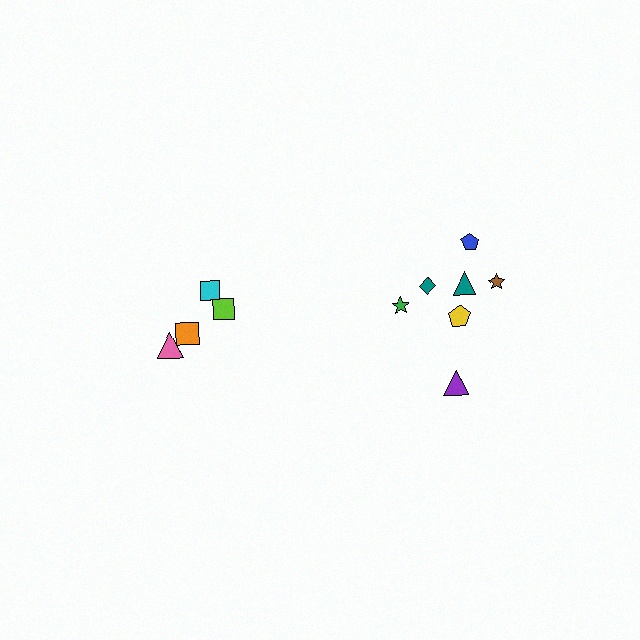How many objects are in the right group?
There are 7 objects.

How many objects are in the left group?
There are 4 objects.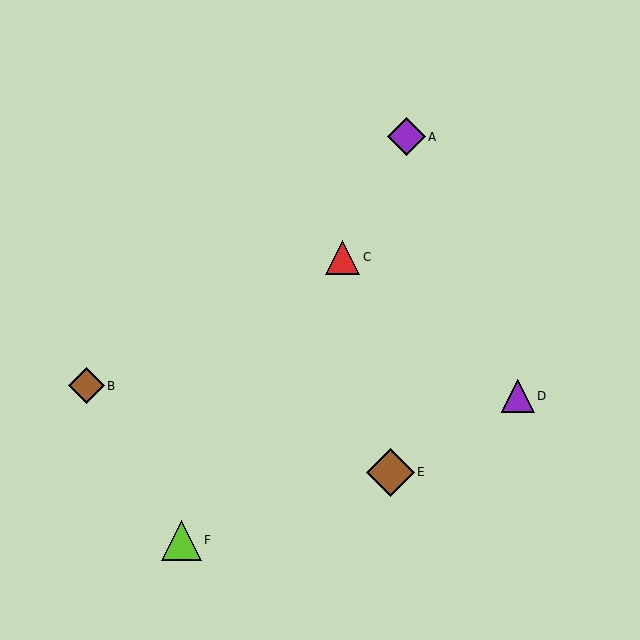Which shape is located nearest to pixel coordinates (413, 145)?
The purple diamond (labeled A) at (406, 137) is nearest to that location.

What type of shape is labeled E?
Shape E is a brown diamond.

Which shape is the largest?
The brown diamond (labeled E) is the largest.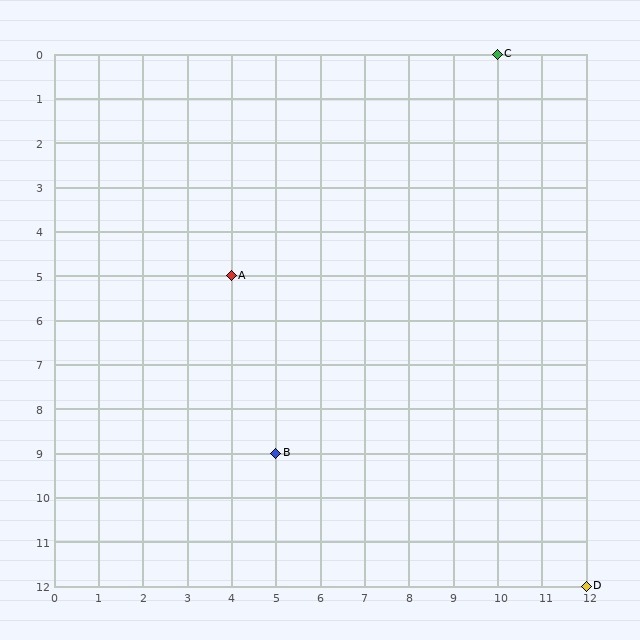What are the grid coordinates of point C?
Point C is at grid coordinates (10, 0).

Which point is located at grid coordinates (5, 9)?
Point B is at (5, 9).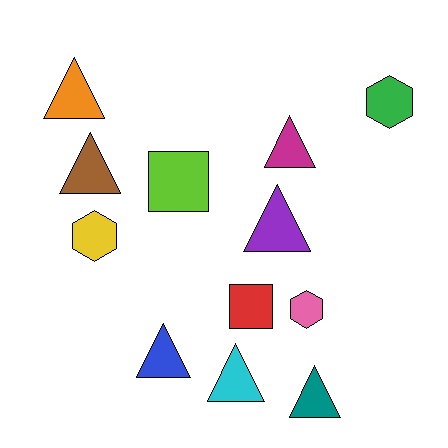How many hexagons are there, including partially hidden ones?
There are 3 hexagons.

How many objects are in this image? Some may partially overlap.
There are 12 objects.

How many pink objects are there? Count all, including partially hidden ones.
There is 1 pink object.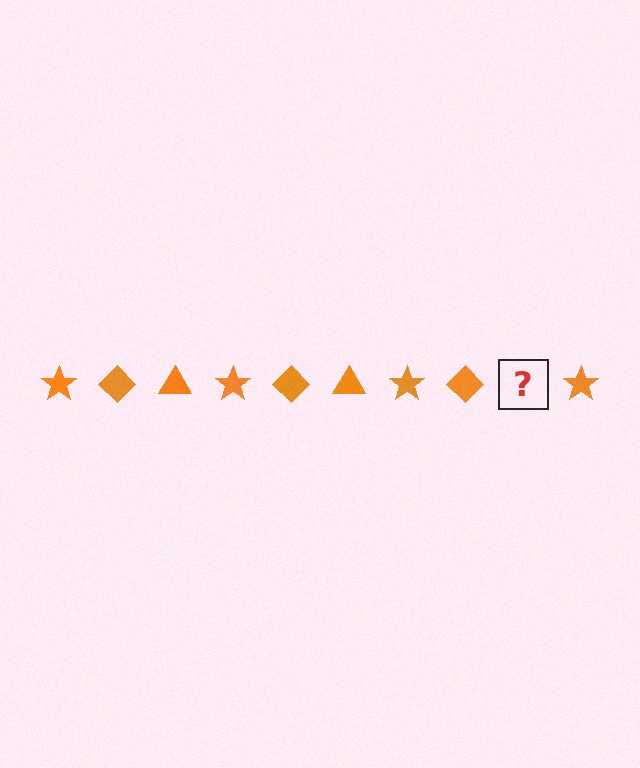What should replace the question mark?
The question mark should be replaced with an orange triangle.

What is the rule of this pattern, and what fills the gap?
The rule is that the pattern cycles through star, diamond, triangle shapes in orange. The gap should be filled with an orange triangle.